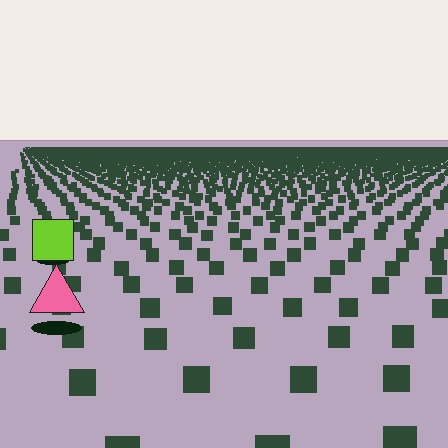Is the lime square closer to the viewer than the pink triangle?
No. The pink triangle is closer — you can tell from the texture gradient: the ground texture is coarser near it.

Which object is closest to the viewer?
The pink triangle is closest. The texture marks near it are larger and more spread out.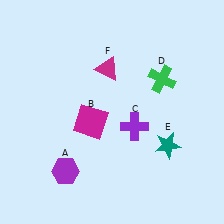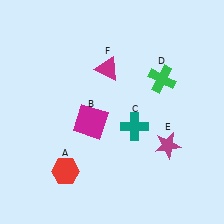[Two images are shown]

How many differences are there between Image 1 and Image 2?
There are 3 differences between the two images.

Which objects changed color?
A changed from purple to red. C changed from purple to teal. E changed from teal to magenta.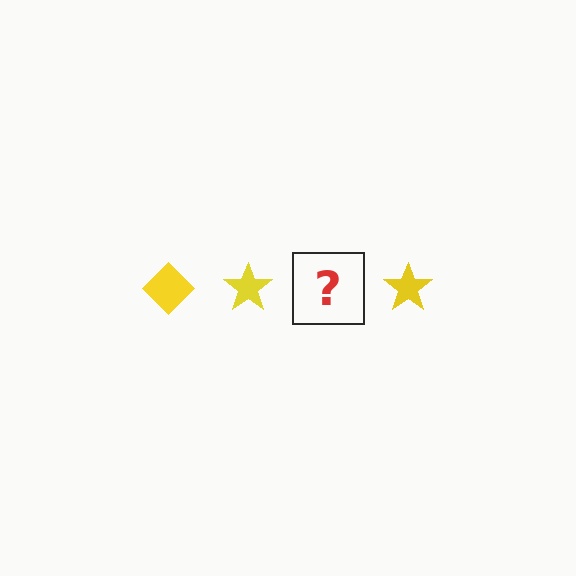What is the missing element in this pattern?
The missing element is a yellow diamond.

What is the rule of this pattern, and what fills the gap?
The rule is that the pattern cycles through diamond, star shapes in yellow. The gap should be filled with a yellow diamond.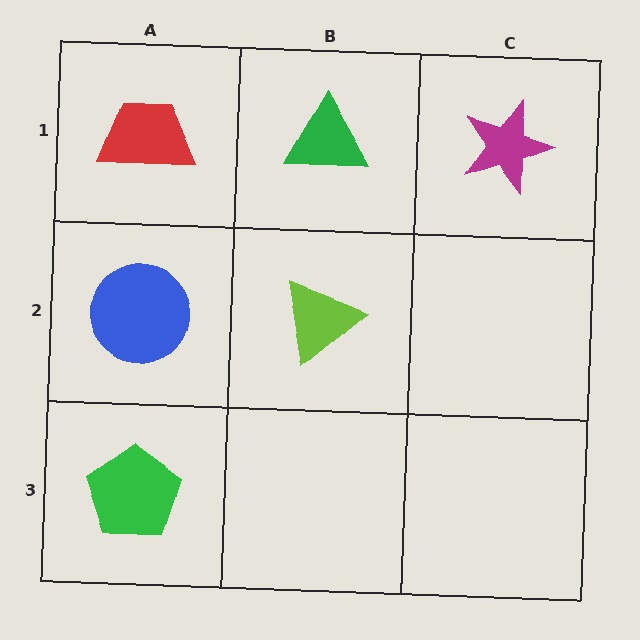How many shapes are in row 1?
3 shapes.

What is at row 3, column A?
A green pentagon.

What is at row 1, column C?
A magenta star.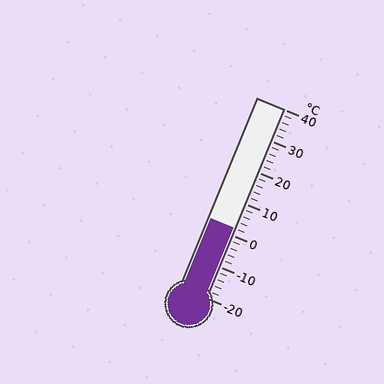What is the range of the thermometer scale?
The thermometer scale ranges from -20°C to 40°C.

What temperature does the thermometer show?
The thermometer shows approximately 2°C.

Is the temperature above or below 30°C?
The temperature is below 30°C.